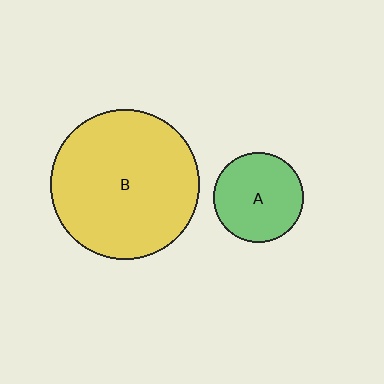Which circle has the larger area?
Circle B (yellow).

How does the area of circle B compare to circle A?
Approximately 2.8 times.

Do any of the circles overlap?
No, none of the circles overlap.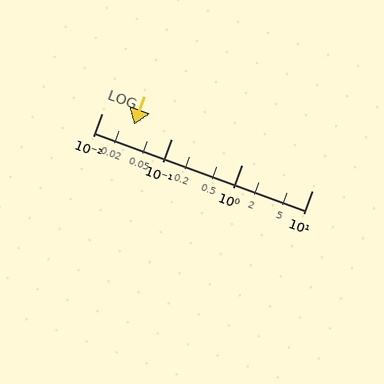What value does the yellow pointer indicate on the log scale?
The pointer indicates approximately 0.029.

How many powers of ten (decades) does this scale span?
The scale spans 3 decades, from 0.01 to 10.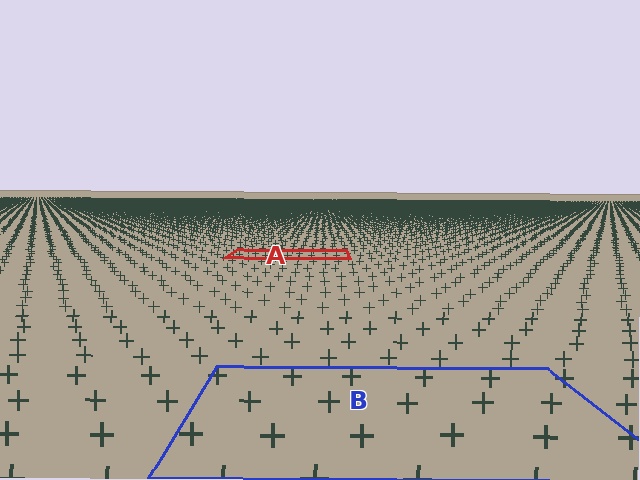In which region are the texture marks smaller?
The texture marks are smaller in region A, because it is farther away.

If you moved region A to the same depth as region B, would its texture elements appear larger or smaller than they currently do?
They would appear larger. At a closer depth, the same texture elements are projected at a bigger on-screen size.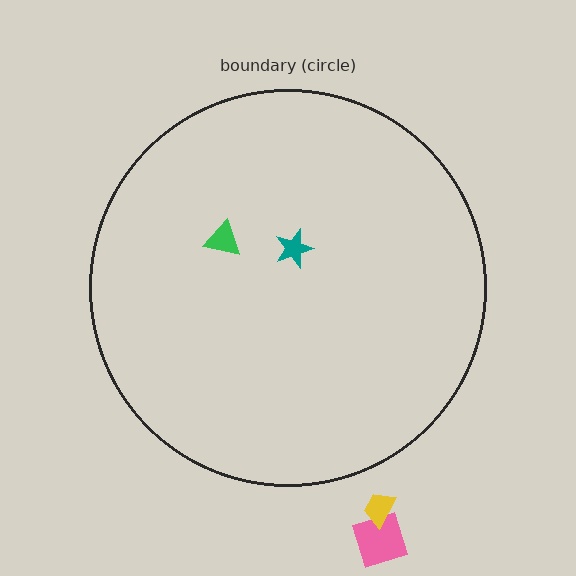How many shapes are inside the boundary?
2 inside, 2 outside.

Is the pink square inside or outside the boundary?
Outside.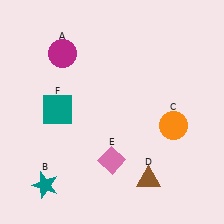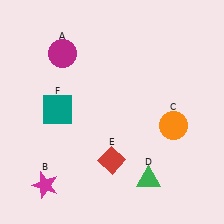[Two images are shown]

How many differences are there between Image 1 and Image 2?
There are 3 differences between the two images.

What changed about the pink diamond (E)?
In Image 1, E is pink. In Image 2, it changed to red.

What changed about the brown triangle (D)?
In Image 1, D is brown. In Image 2, it changed to green.